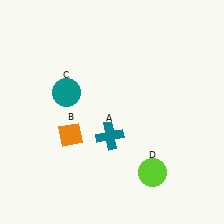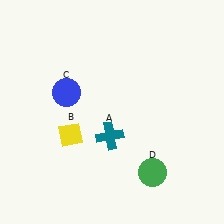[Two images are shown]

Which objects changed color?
B changed from orange to yellow. C changed from teal to blue. D changed from lime to green.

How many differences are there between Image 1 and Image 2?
There are 3 differences between the two images.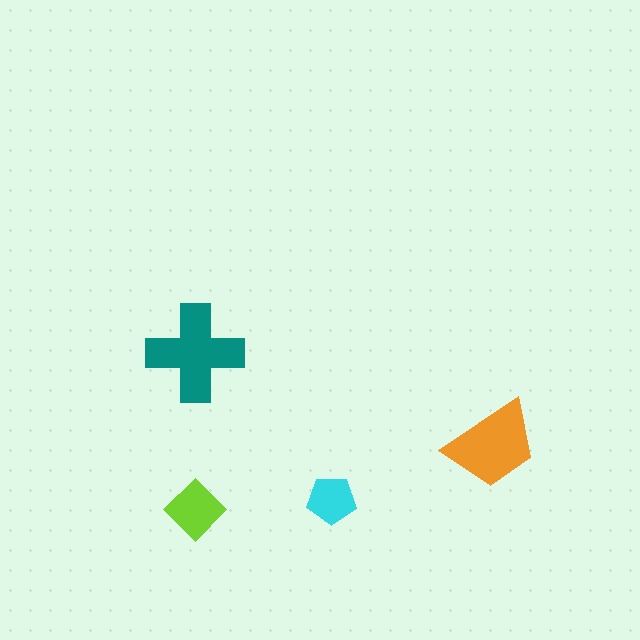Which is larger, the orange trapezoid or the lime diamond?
The orange trapezoid.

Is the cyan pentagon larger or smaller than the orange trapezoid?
Smaller.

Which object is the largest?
The teal cross.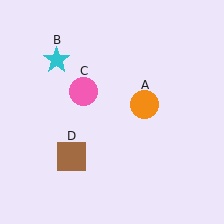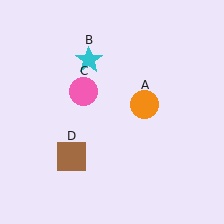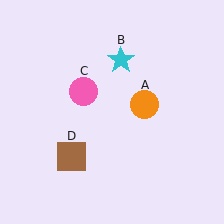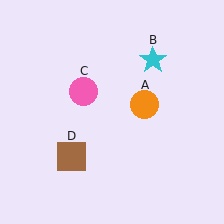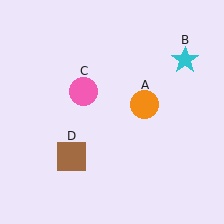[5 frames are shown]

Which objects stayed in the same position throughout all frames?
Orange circle (object A) and pink circle (object C) and brown square (object D) remained stationary.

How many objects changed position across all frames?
1 object changed position: cyan star (object B).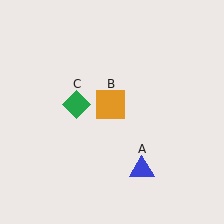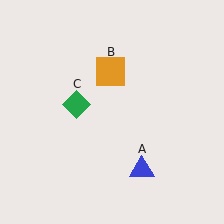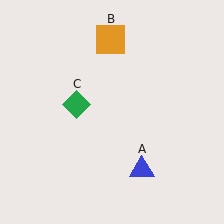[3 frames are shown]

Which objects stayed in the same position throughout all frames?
Blue triangle (object A) and green diamond (object C) remained stationary.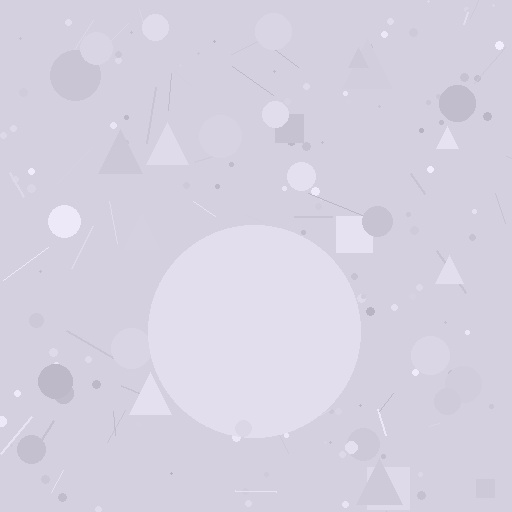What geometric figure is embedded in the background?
A circle is embedded in the background.